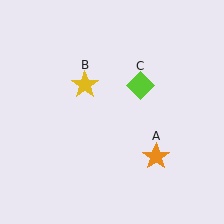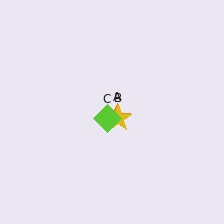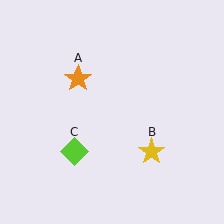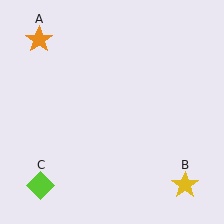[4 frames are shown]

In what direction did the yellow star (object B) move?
The yellow star (object B) moved down and to the right.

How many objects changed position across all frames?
3 objects changed position: orange star (object A), yellow star (object B), lime diamond (object C).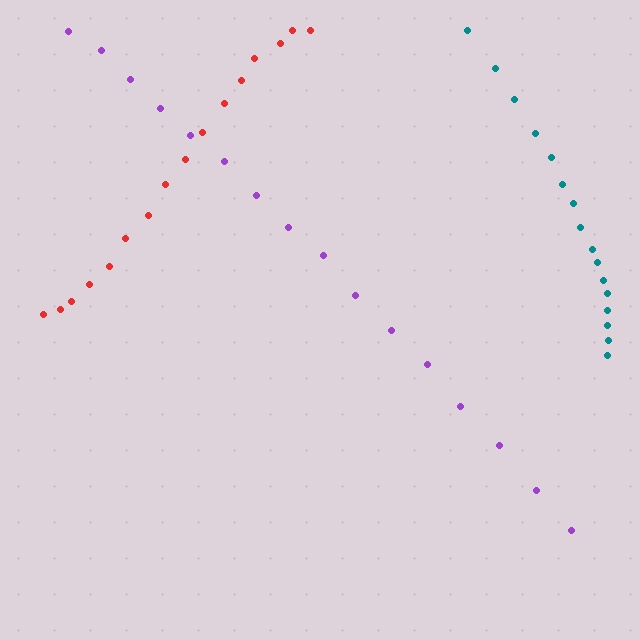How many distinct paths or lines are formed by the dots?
There are 3 distinct paths.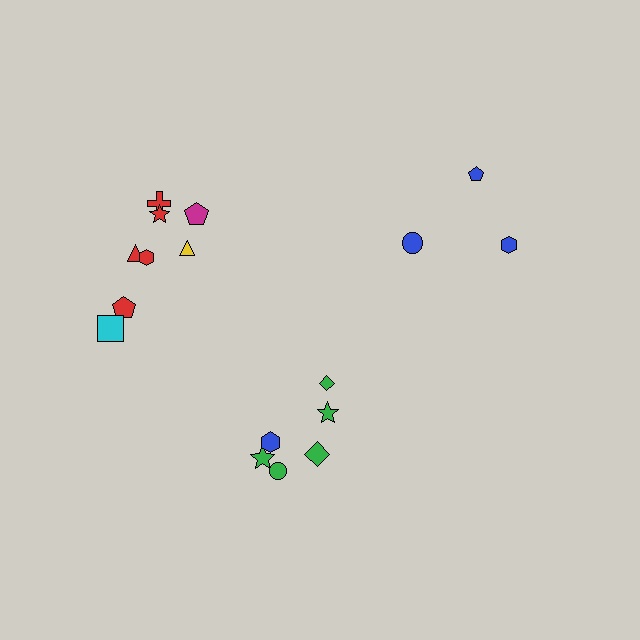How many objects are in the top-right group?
There are 3 objects.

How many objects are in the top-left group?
There are 8 objects.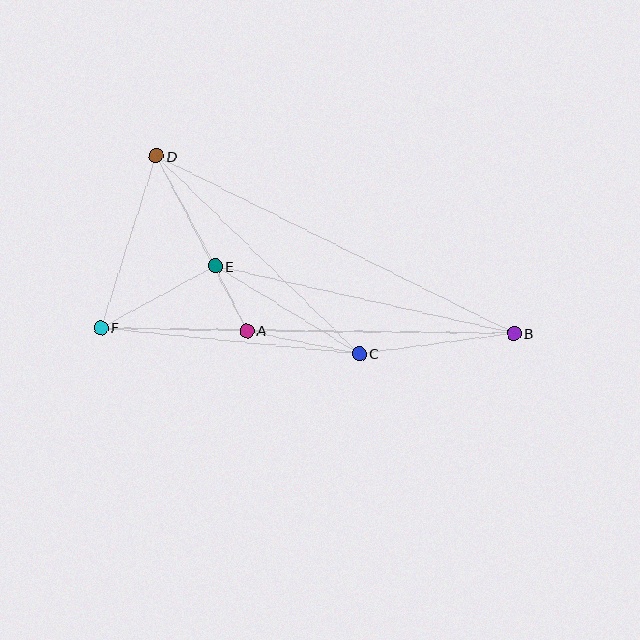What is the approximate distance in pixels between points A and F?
The distance between A and F is approximately 146 pixels.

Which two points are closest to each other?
Points A and E are closest to each other.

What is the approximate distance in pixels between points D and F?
The distance between D and F is approximately 181 pixels.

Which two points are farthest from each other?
Points B and F are farthest from each other.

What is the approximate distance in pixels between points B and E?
The distance between B and E is approximately 306 pixels.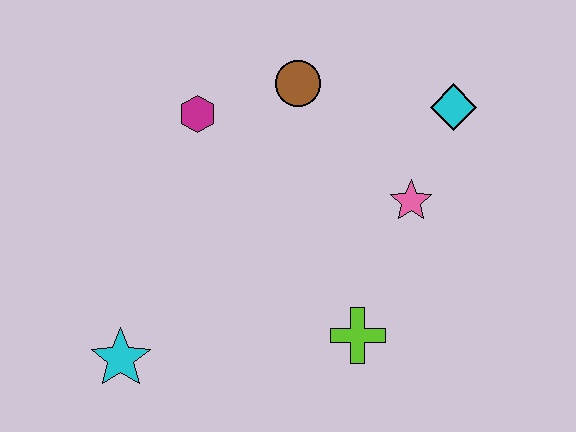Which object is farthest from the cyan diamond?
The cyan star is farthest from the cyan diamond.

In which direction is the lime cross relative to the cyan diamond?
The lime cross is below the cyan diamond.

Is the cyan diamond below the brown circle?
Yes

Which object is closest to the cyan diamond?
The pink star is closest to the cyan diamond.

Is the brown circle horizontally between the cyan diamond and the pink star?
No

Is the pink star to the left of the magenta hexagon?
No